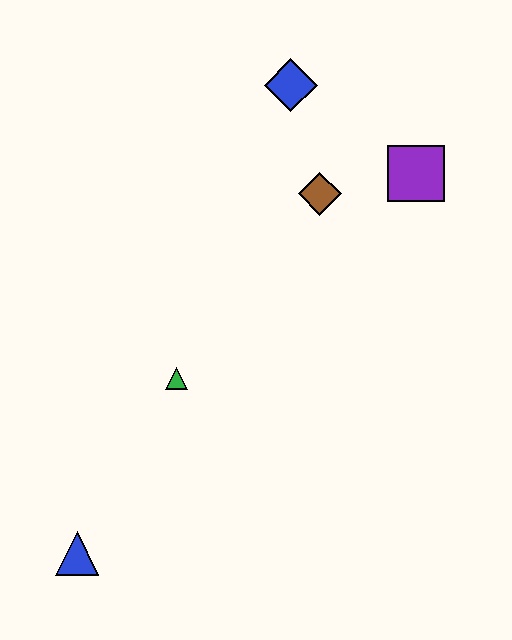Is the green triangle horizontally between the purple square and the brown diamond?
No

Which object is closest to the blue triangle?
The green triangle is closest to the blue triangle.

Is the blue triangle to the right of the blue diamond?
No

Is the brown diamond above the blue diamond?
No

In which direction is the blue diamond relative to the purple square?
The blue diamond is to the left of the purple square.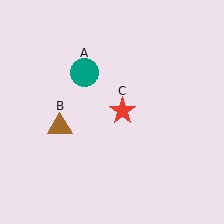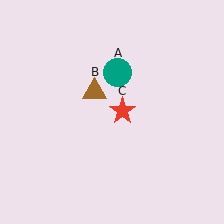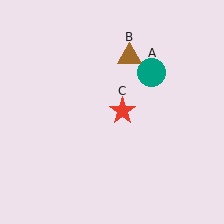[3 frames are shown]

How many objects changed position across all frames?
2 objects changed position: teal circle (object A), brown triangle (object B).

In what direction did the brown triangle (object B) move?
The brown triangle (object B) moved up and to the right.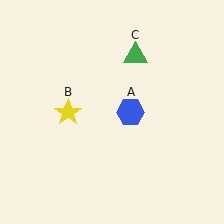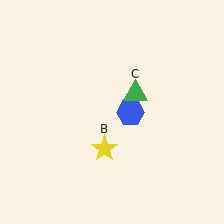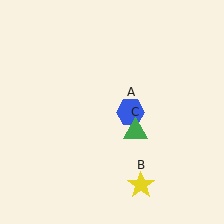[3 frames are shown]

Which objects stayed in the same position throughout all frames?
Blue hexagon (object A) remained stationary.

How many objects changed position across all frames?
2 objects changed position: yellow star (object B), green triangle (object C).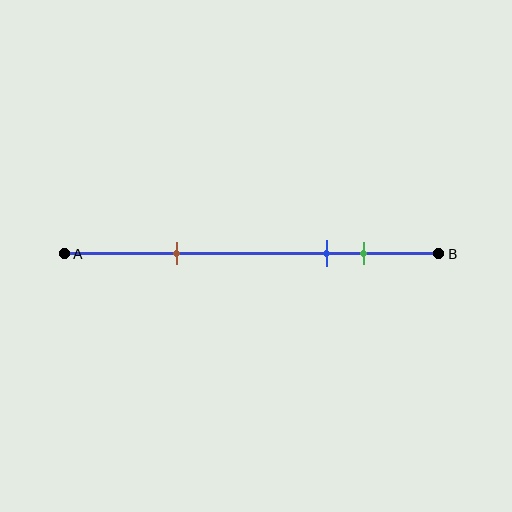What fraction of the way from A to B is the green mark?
The green mark is approximately 80% (0.8) of the way from A to B.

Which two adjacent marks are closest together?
The blue and green marks are the closest adjacent pair.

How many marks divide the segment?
There are 3 marks dividing the segment.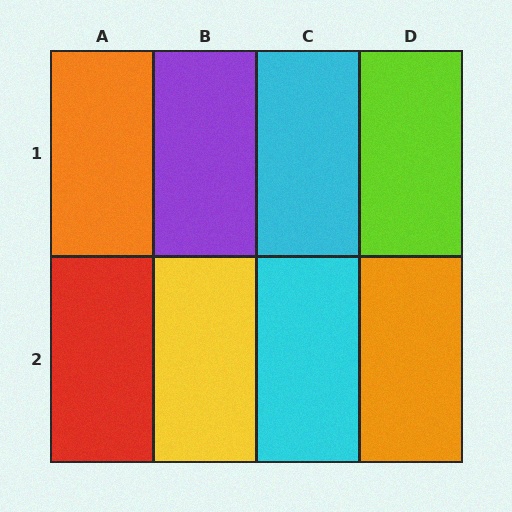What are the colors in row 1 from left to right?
Orange, purple, cyan, lime.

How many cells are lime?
1 cell is lime.